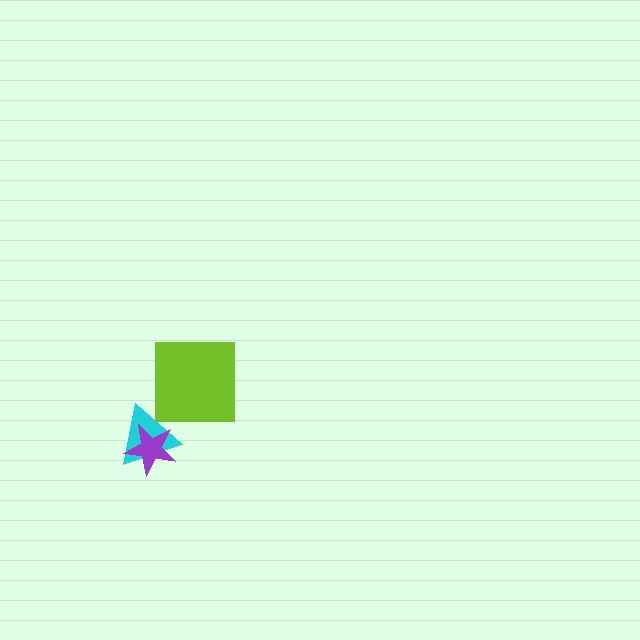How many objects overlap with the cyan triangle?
1 object overlaps with the cyan triangle.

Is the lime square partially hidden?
No, no other shape covers it.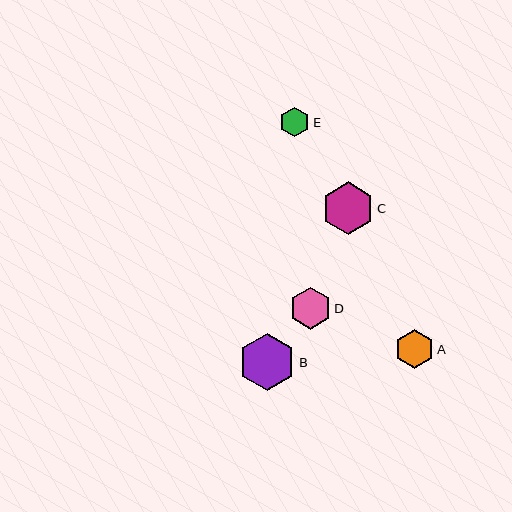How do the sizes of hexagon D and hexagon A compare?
Hexagon D and hexagon A are approximately the same size.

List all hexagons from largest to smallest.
From largest to smallest: B, C, D, A, E.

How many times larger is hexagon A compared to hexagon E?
Hexagon A is approximately 1.3 times the size of hexagon E.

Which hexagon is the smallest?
Hexagon E is the smallest with a size of approximately 30 pixels.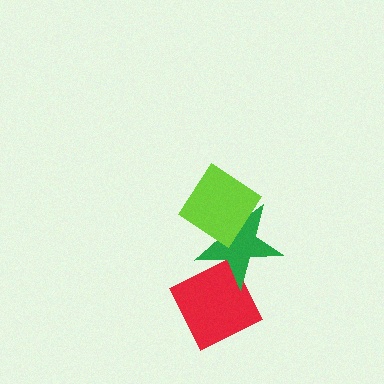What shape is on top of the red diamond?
The green star is on top of the red diamond.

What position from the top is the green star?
The green star is 2nd from the top.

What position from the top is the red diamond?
The red diamond is 3rd from the top.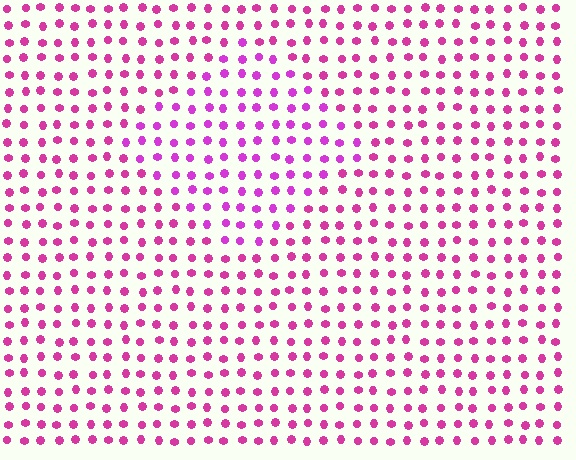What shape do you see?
I see a diamond.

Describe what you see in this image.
The image is filled with small magenta elements in a uniform arrangement. A diamond-shaped region is visible where the elements are tinted to a slightly different hue, forming a subtle color boundary.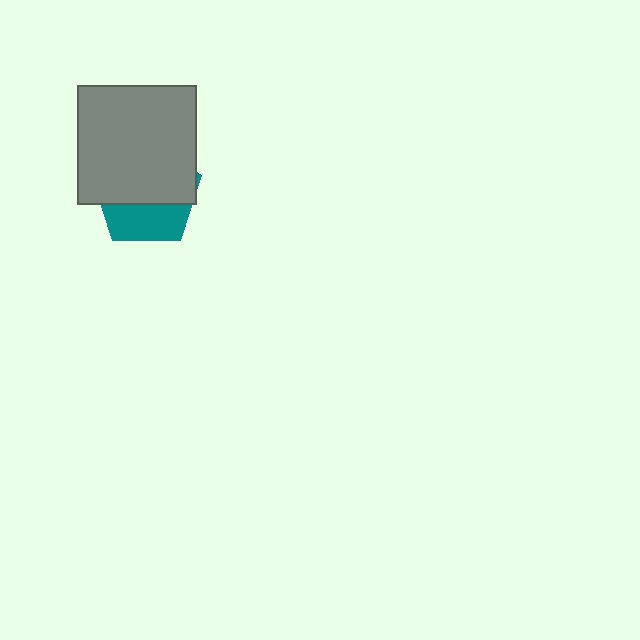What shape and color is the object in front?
The object in front is a gray square.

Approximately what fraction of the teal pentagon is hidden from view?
Roughly 64% of the teal pentagon is hidden behind the gray square.